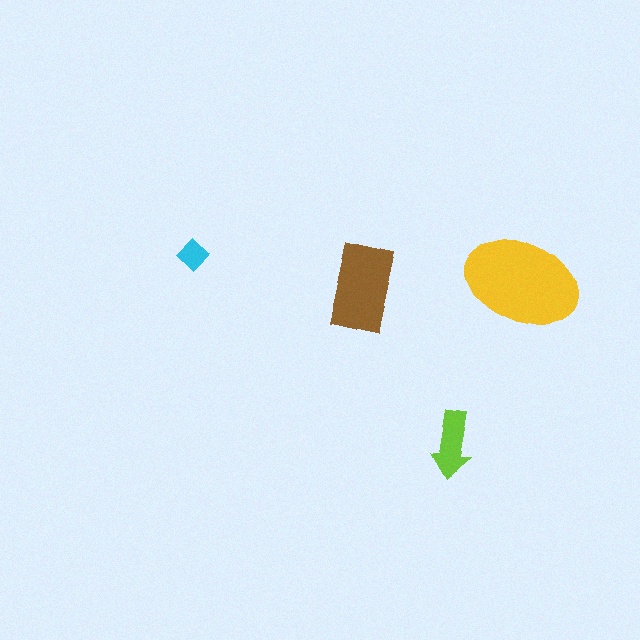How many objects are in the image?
There are 4 objects in the image.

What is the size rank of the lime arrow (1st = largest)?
3rd.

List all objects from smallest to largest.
The cyan diamond, the lime arrow, the brown rectangle, the yellow ellipse.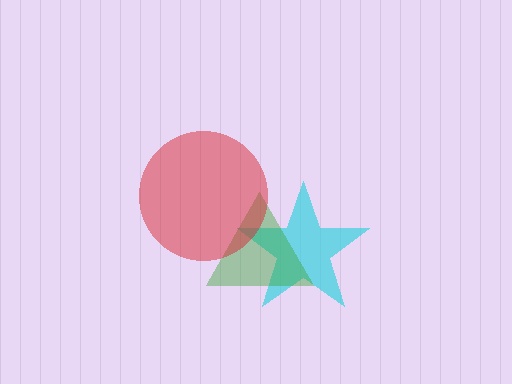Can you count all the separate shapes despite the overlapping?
Yes, there are 3 separate shapes.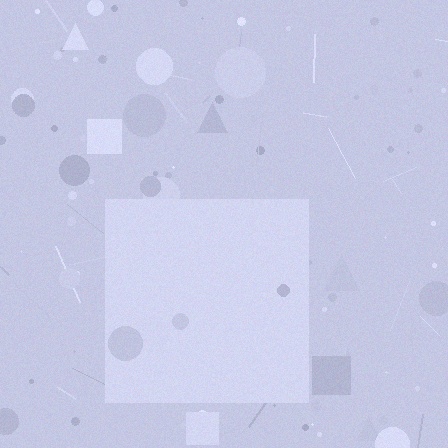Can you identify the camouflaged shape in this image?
The camouflaged shape is a square.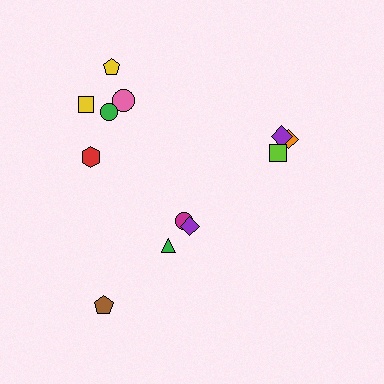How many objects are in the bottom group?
There are 4 objects.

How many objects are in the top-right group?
There are 3 objects.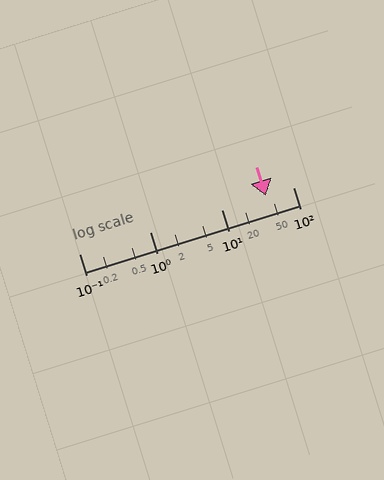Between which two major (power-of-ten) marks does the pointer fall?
The pointer is between 10 and 100.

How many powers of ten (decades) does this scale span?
The scale spans 3 decades, from 0.1 to 100.